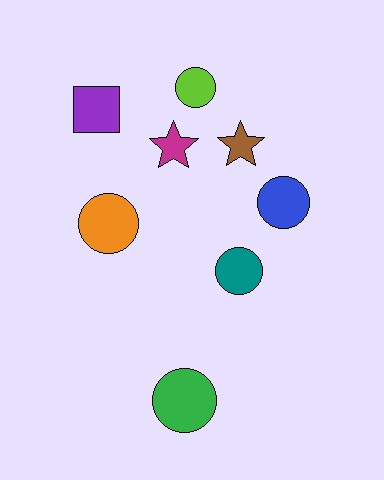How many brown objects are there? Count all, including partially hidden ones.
There is 1 brown object.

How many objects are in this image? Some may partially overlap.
There are 8 objects.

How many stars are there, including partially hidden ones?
There are 2 stars.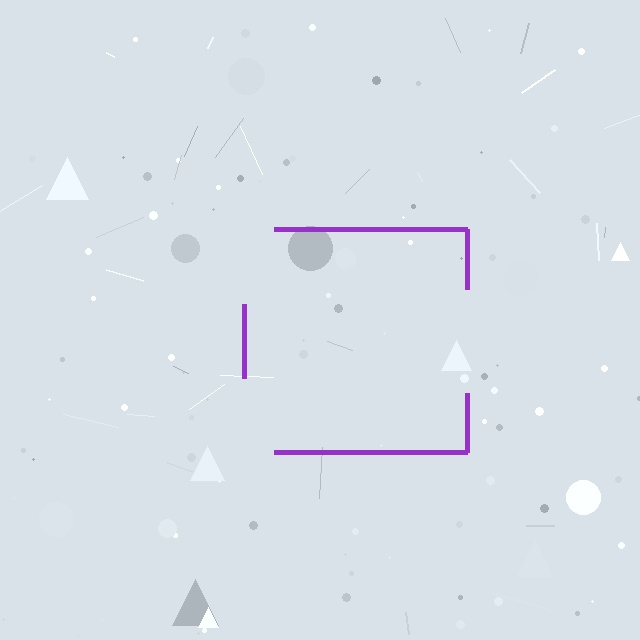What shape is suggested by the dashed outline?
The dashed outline suggests a square.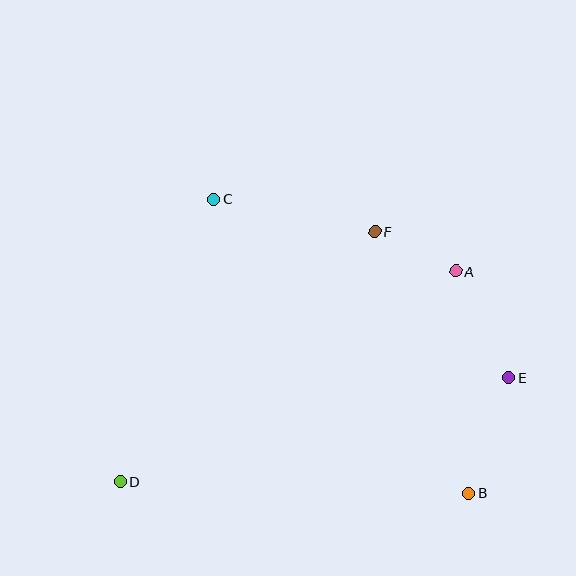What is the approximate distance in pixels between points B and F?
The distance between B and F is approximately 278 pixels.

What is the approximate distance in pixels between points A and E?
The distance between A and E is approximately 118 pixels.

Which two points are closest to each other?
Points A and F are closest to each other.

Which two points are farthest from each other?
Points D and E are farthest from each other.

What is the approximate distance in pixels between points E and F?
The distance between E and F is approximately 198 pixels.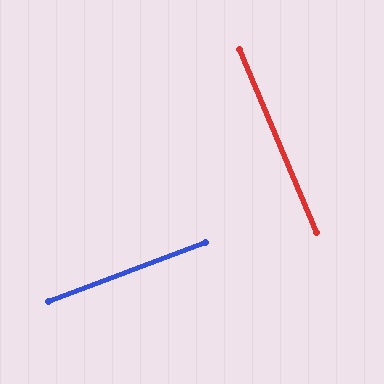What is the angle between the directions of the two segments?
Approximately 88 degrees.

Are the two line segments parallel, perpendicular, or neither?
Perpendicular — they meet at approximately 88°.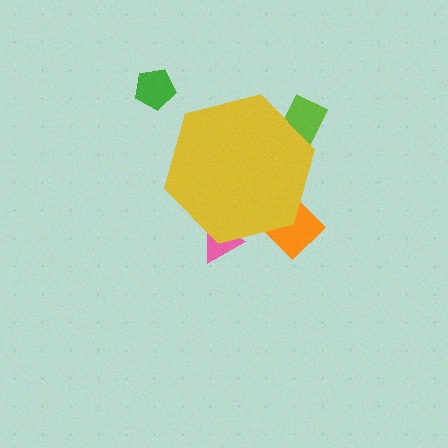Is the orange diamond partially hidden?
Yes, the orange diamond is partially hidden behind the yellow hexagon.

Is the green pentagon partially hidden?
No, the green pentagon is fully visible.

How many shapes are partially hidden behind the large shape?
3 shapes are partially hidden.